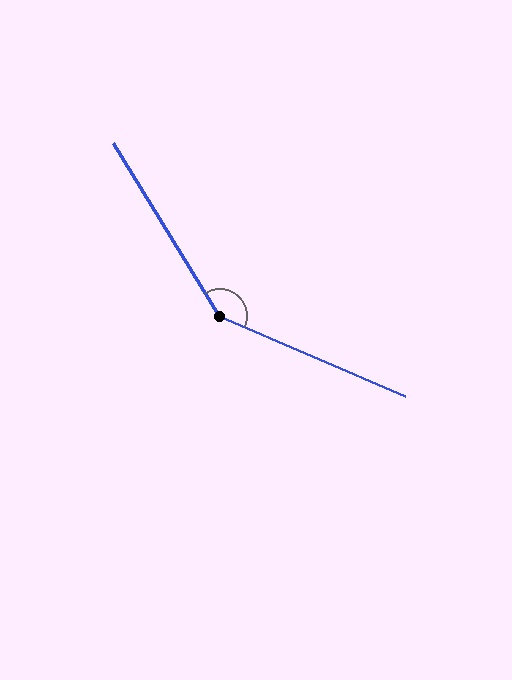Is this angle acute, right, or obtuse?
It is obtuse.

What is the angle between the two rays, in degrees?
Approximately 145 degrees.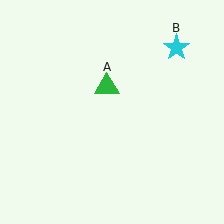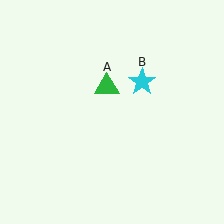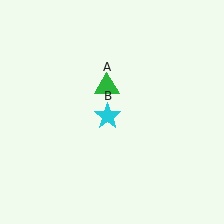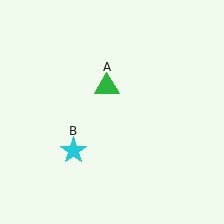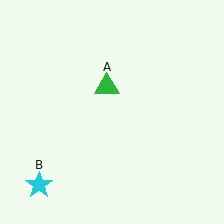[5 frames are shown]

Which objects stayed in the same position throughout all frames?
Green triangle (object A) remained stationary.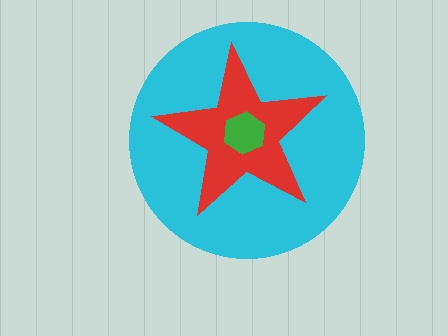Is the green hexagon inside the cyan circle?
Yes.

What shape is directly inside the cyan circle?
The red star.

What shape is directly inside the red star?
The green hexagon.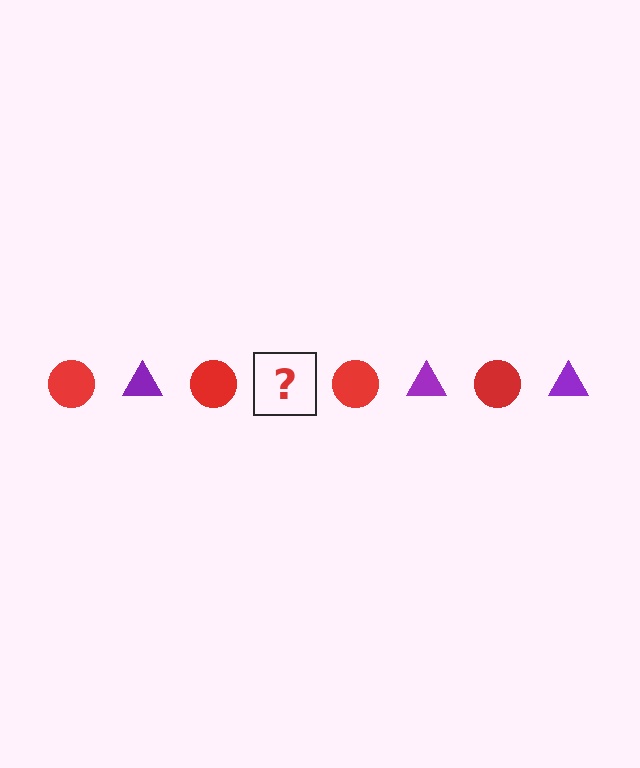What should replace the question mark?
The question mark should be replaced with a purple triangle.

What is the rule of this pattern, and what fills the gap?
The rule is that the pattern alternates between red circle and purple triangle. The gap should be filled with a purple triangle.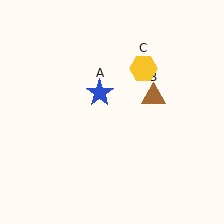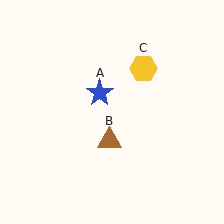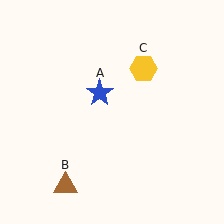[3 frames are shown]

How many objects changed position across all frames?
1 object changed position: brown triangle (object B).